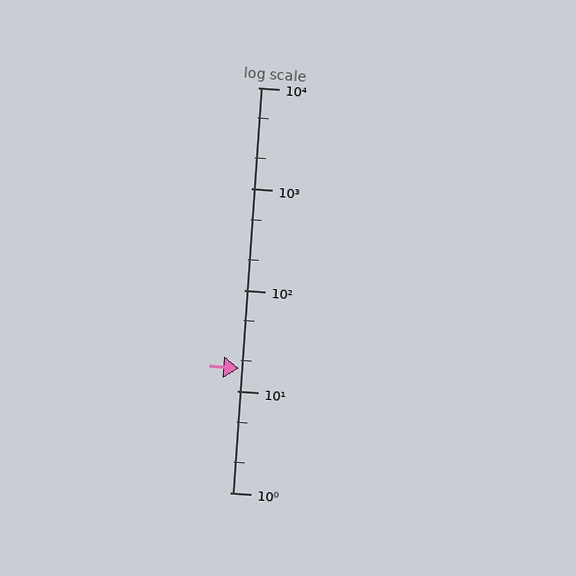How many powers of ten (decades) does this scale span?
The scale spans 4 decades, from 1 to 10000.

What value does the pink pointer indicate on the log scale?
The pointer indicates approximately 17.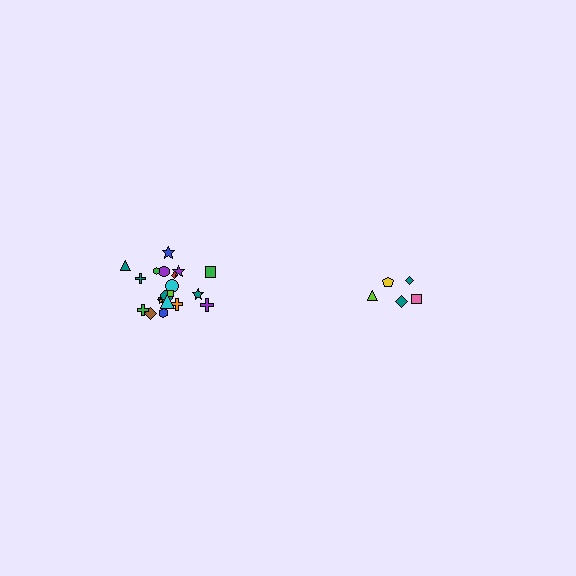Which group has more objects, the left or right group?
The left group.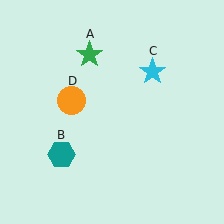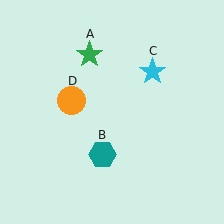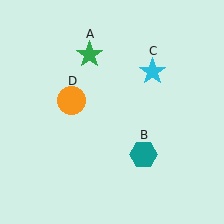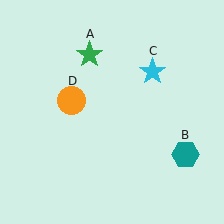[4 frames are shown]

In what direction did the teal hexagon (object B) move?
The teal hexagon (object B) moved right.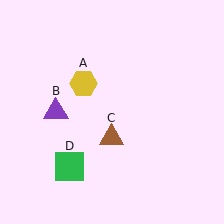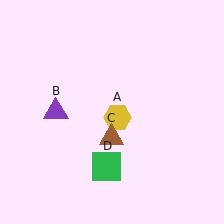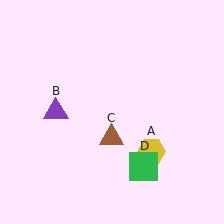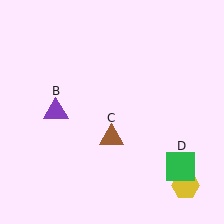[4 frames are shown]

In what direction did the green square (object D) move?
The green square (object D) moved right.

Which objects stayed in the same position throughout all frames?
Purple triangle (object B) and brown triangle (object C) remained stationary.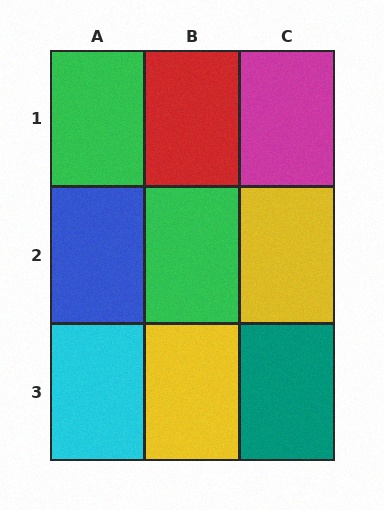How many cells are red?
1 cell is red.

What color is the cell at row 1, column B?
Red.